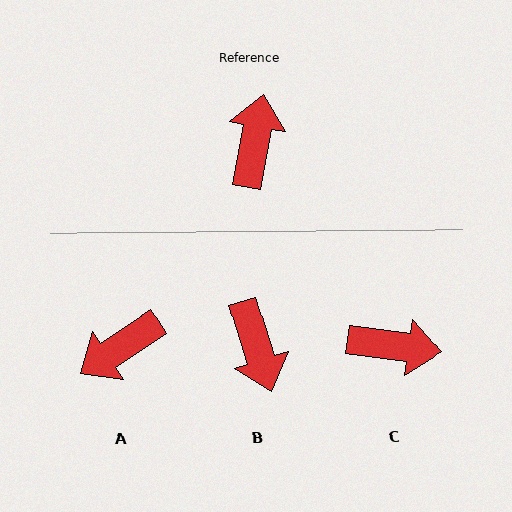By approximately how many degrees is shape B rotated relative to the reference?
Approximately 152 degrees clockwise.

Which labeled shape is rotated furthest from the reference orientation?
B, about 152 degrees away.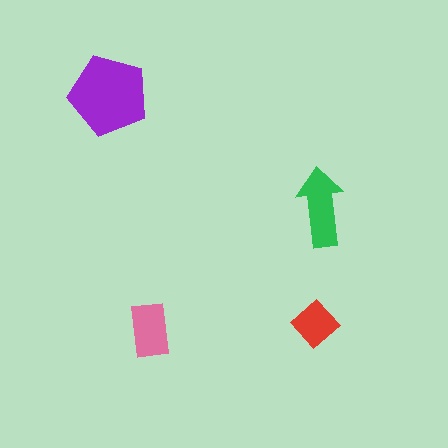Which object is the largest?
The purple pentagon.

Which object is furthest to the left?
The purple pentagon is leftmost.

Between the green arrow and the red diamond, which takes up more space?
The green arrow.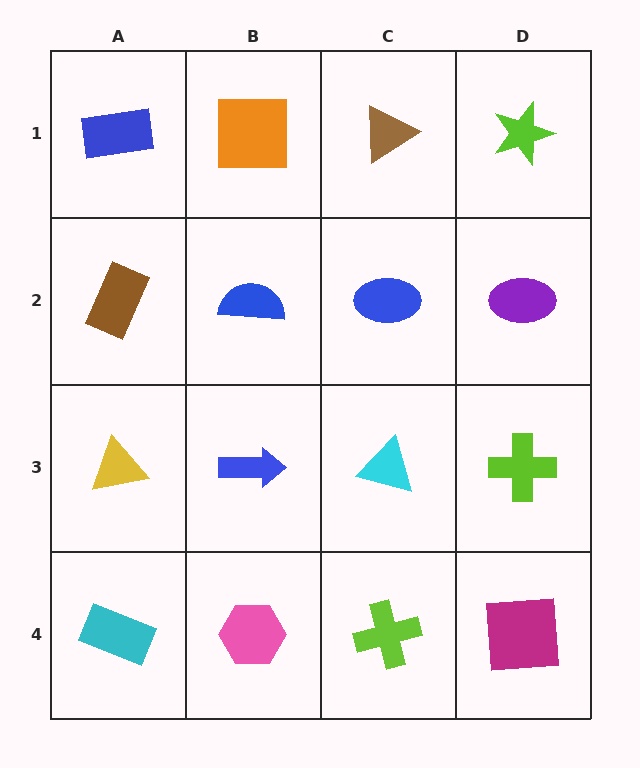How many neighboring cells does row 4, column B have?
3.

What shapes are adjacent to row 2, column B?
An orange square (row 1, column B), a blue arrow (row 3, column B), a brown rectangle (row 2, column A), a blue ellipse (row 2, column C).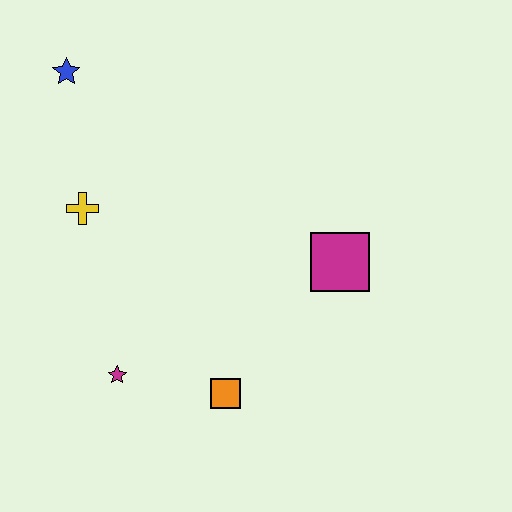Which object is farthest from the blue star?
The orange square is farthest from the blue star.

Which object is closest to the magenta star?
The orange square is closest to the magenta star.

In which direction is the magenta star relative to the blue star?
The magenta star is below the blue star.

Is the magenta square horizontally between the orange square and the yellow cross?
No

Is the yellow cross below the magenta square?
No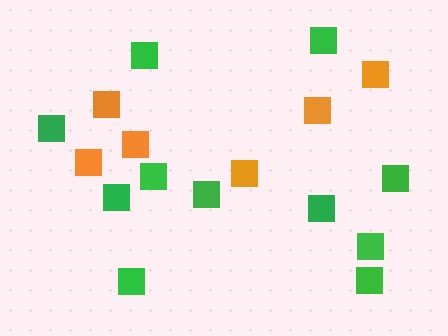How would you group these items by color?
There are 2 groups: one group of green squares (11) and one group of orange squares (6).